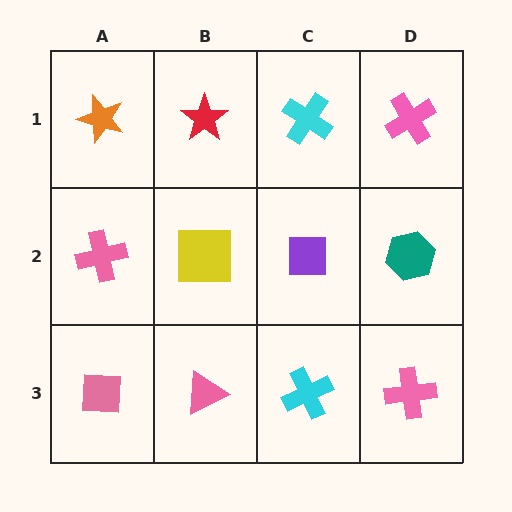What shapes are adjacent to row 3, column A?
A pink cross (row 2, column A), a pink triangle (row 3, column B).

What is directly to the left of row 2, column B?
A pink cross.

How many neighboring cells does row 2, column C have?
4.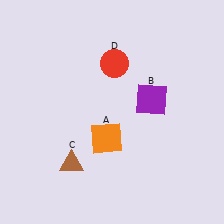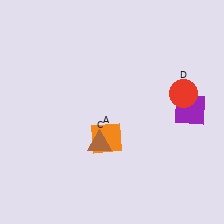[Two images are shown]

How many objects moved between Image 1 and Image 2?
3 objects moved between the two images.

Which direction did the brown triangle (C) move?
The brown triangle (C) moved right.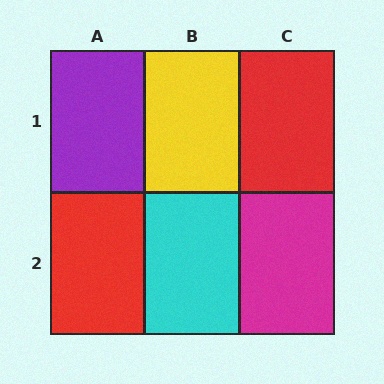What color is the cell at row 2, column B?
Cyan.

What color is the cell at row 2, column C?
Magenta.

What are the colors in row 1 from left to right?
Purple, yellow, red.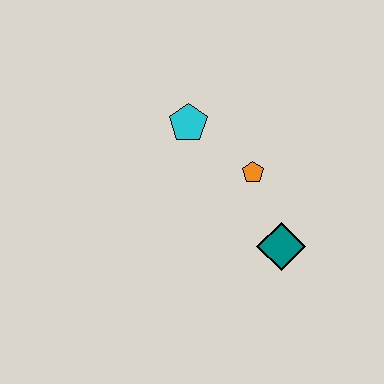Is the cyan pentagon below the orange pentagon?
No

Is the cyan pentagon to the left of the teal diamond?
Yes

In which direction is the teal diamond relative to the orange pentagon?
The teal diamond is below the orange pentagon.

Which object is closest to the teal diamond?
The orange pentagon is closest to the teal diamond.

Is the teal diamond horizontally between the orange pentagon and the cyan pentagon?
No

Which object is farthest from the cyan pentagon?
The teal diamond is farthest from the cyan pentagon.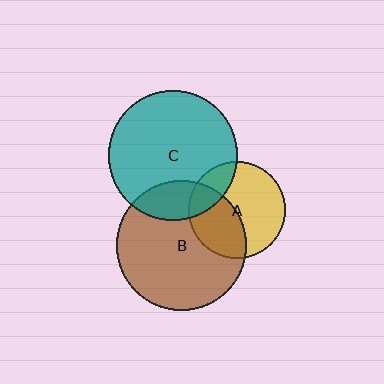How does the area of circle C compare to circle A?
Approximately 1.8 times.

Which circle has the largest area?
Circle B (brown).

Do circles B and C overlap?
Yes.